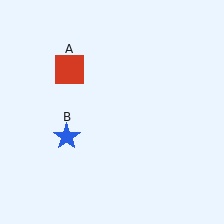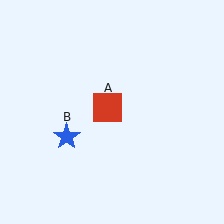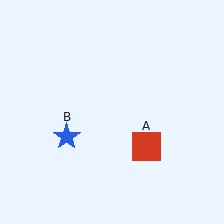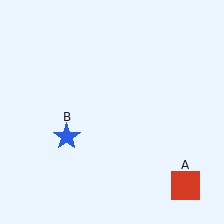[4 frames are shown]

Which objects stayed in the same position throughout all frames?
Blue star (object B) remained stationary.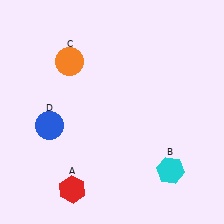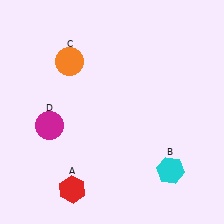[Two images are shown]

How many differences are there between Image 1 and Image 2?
There is 1 difference between the two images.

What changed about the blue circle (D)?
In Image 1, D is blue. In Image 2, it changed to magenta.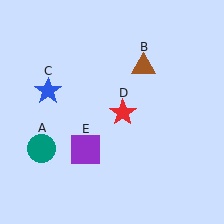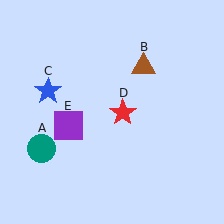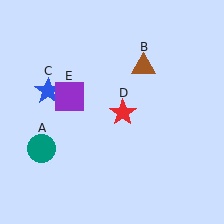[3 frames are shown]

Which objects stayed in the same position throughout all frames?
Teal circle (object A) and brown triangle (object B) and blue star (object C) and red star (object D) remained stationary.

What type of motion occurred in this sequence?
The purple square (object E) rotated clockwise around the center of the scene.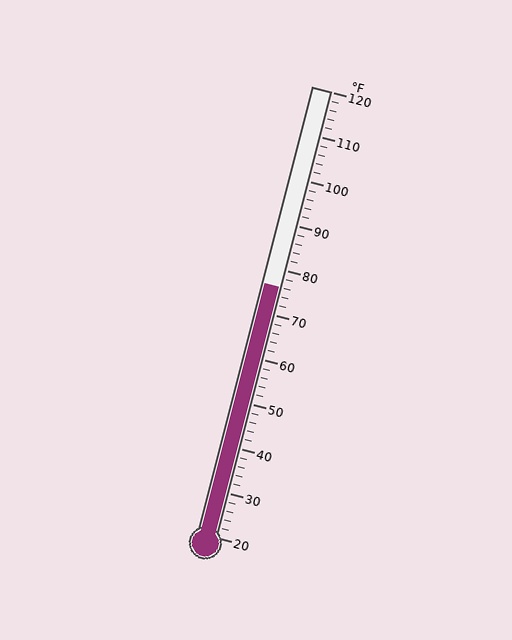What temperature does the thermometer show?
The thermometer shows approximately 76°F.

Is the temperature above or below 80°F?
The temperature is below 80°F.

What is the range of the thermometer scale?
The thermometer scale ranges from 20°F to 120°F.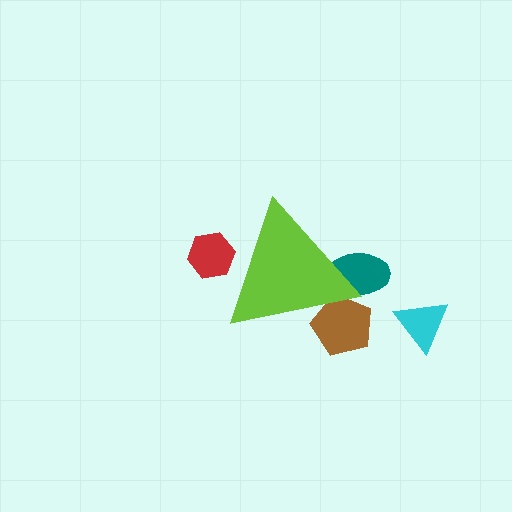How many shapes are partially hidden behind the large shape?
3 shapes are partially hidden.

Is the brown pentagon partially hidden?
Yes, the brown pentagon is partially hidden behind the lime triangle.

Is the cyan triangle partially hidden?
No, the cyan triangle is fully visible.